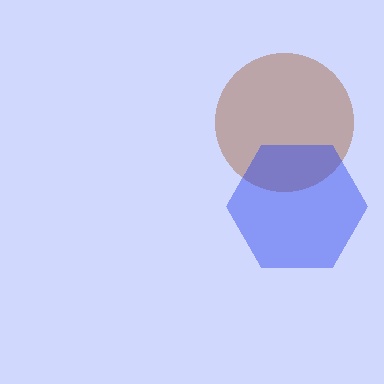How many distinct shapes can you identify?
There are 2 distinct shapes: a brown circle, a blue hexagon.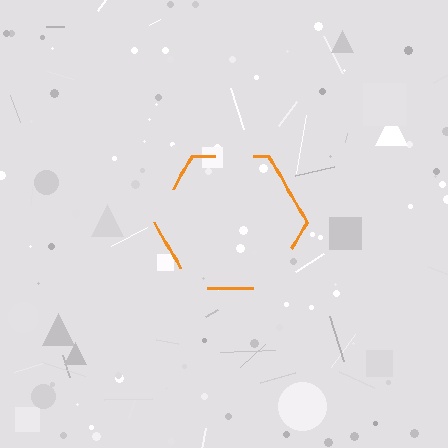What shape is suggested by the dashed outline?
The dashed outline suggests a hexagon.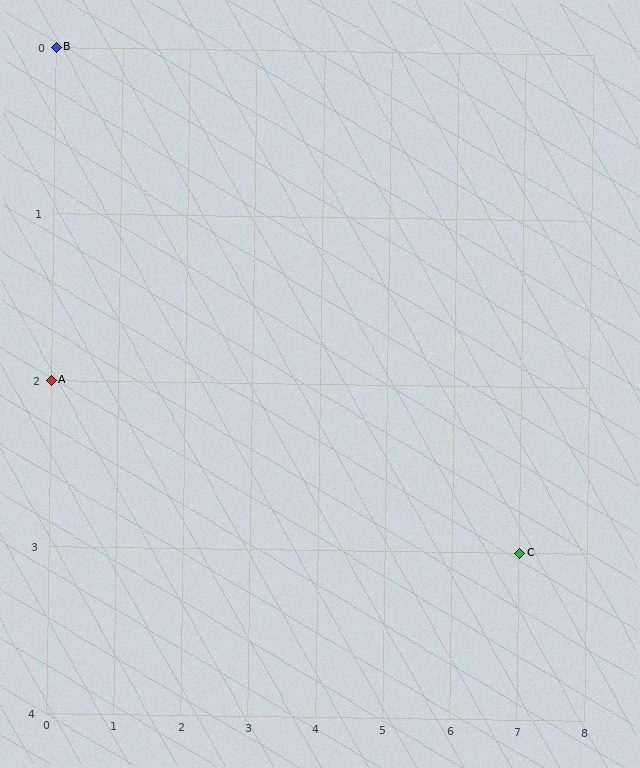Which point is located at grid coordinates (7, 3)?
Point C is at (7, 3).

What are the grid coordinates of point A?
Point A is at grid coordinates (0, 2).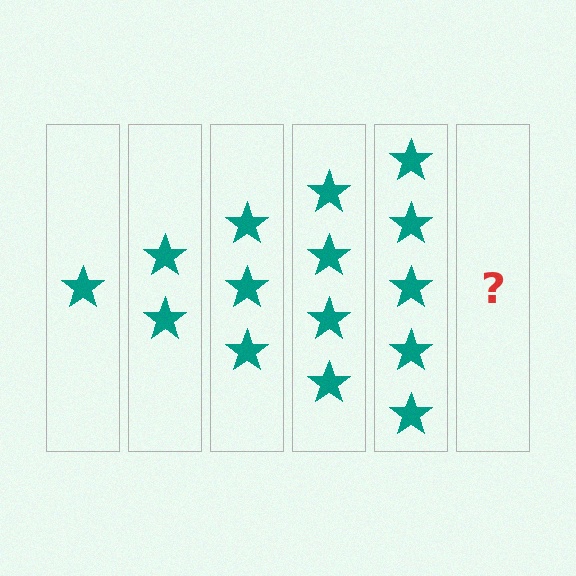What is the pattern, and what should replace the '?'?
The pattern is that each step adds one more star. The '?' should be 6 stars.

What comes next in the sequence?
The next element should be 6 stars.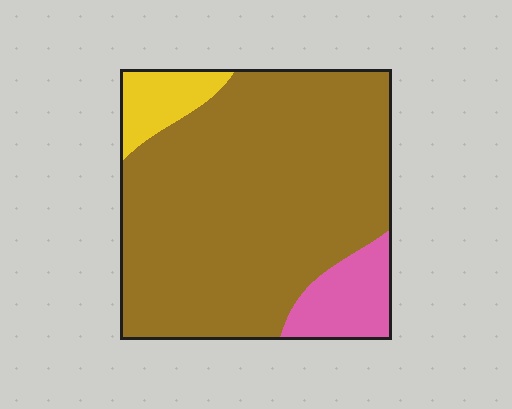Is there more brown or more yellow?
Brown.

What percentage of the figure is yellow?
Yellow takes up about one tenth (1/10) of the figure.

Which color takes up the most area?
Brown, at roughly 80%.